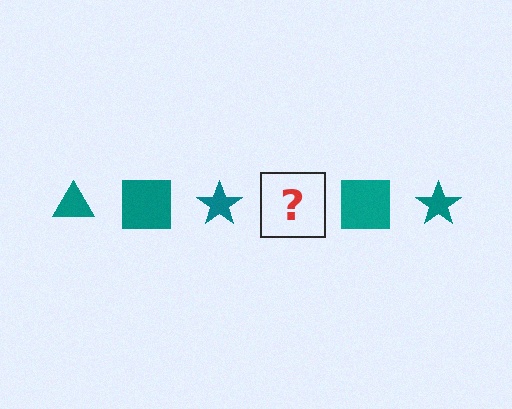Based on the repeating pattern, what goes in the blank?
The blank should be a teal triangle.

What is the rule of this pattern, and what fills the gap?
The rule is that the pattern cycles through triangle, square, star shapes in teal. The gap should be filled with a teal triangle.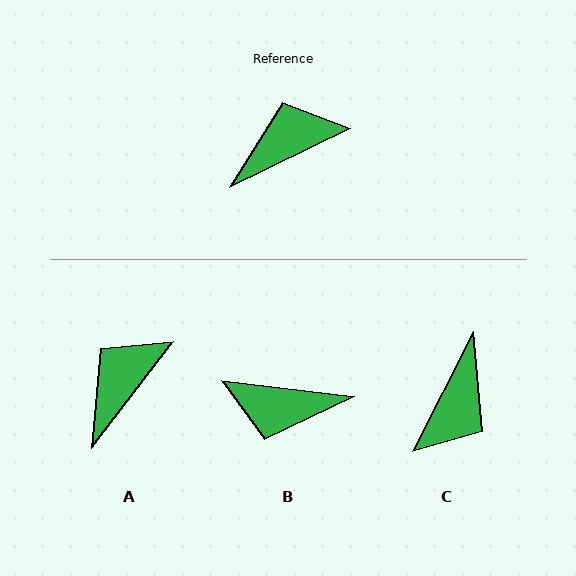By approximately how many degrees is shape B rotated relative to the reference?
Approximately 147 degrees counter-clockwise.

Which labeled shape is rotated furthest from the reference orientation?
B, about 147 degrees away.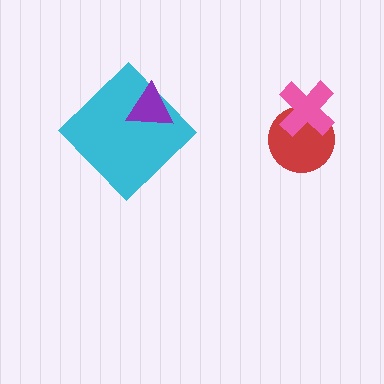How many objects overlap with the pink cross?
1 object overlaps with the pink cross.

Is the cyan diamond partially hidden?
Yes, it is partially covered by another shape.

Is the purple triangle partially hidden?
No, no other shape covers it.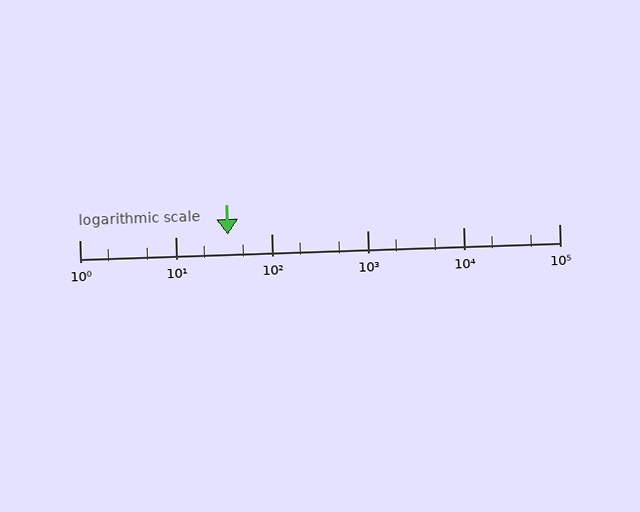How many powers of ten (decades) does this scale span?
The scale spans 5 decades, from 1 to 100000.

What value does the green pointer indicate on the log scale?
The pointer indicates approximately 35.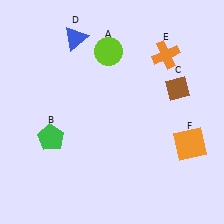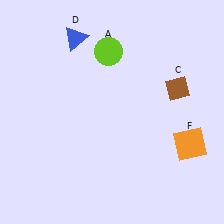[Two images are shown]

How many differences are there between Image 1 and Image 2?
There are 2 differences between the two images.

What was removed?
The orange cross (E), the green pentagon (B) were removed in Image 2.